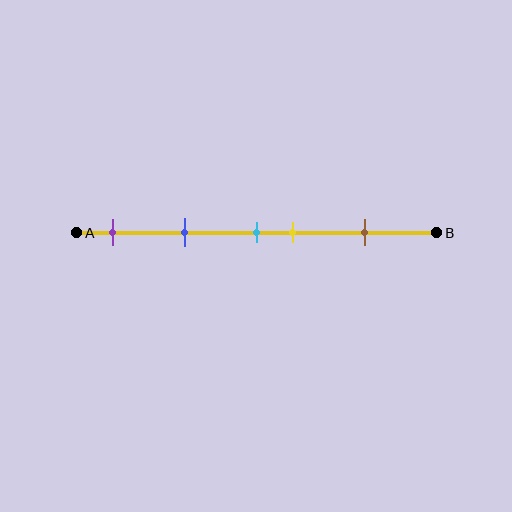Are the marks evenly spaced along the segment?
No, the marks are not evenly spaced.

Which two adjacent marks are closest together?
The cyan and yellow marks are the closest adjacent pair.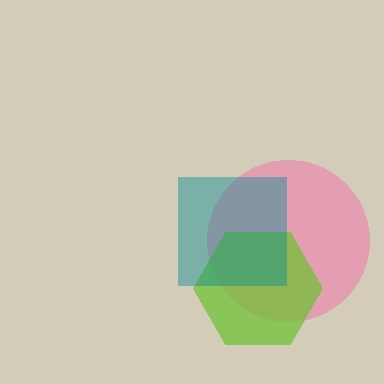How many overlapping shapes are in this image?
There are 3 overlapping shapes in the image.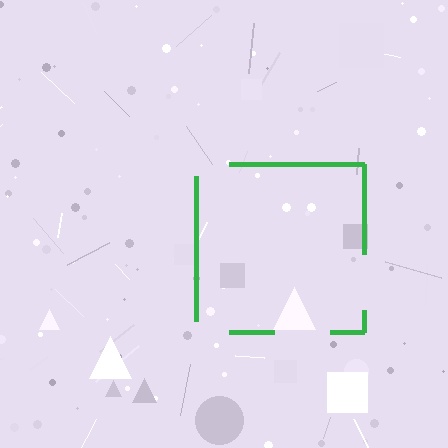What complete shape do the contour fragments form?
The contour fragments form a square.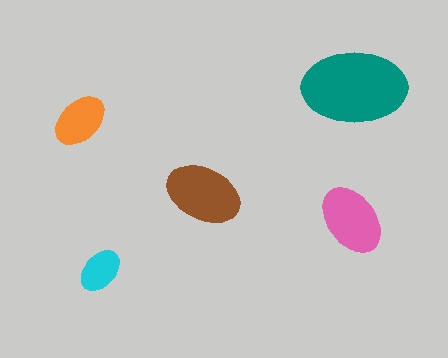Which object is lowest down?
The cyan ellipse is bottommost.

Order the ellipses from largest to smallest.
the teal one, the brown one, the pink one, the orange one, the cyan one.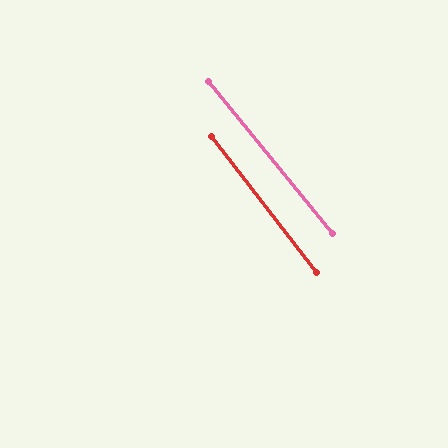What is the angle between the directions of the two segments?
Approximately 1 degree.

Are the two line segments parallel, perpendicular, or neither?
Parallel — their directions differ by only 1.4°.